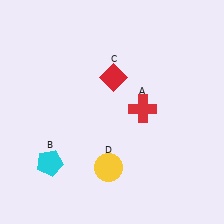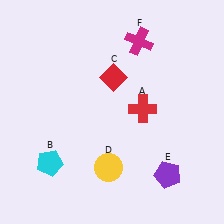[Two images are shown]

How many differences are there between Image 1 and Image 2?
There are 2 differences between the two images.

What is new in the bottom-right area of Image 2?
A purple pentagon (E) was added in the bottom-right area of Image 2.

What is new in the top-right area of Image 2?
A magenta cross (F) was added in the top-right area of Image 2.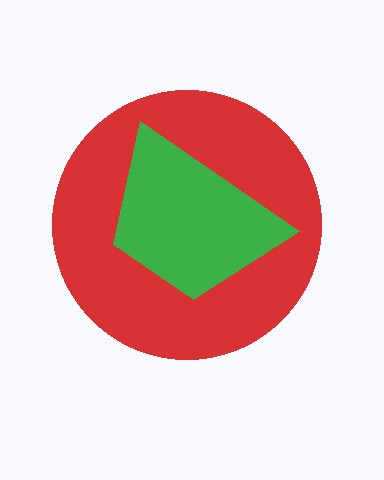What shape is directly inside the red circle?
The green trapezoid.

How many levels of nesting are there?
2.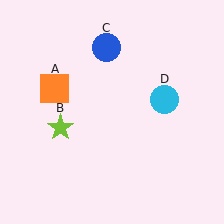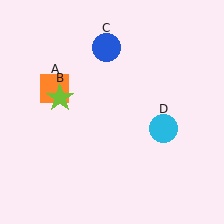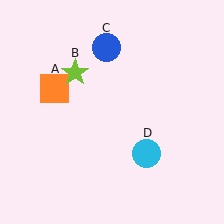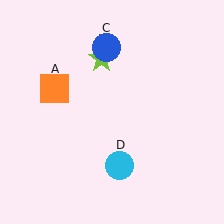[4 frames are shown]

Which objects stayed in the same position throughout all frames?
Orange square (object A) and blue circle (object C) remained stationary.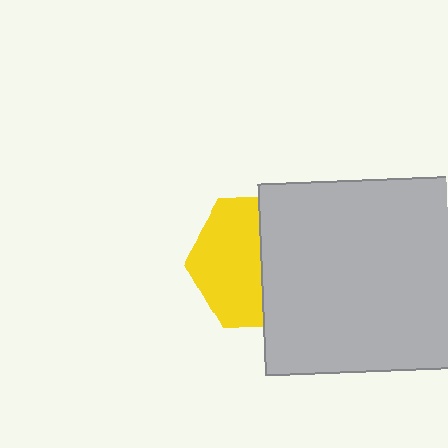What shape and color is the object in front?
The object in front is a light gray square.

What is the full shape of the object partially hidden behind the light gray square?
The partially hidden object is a yellow hexagon.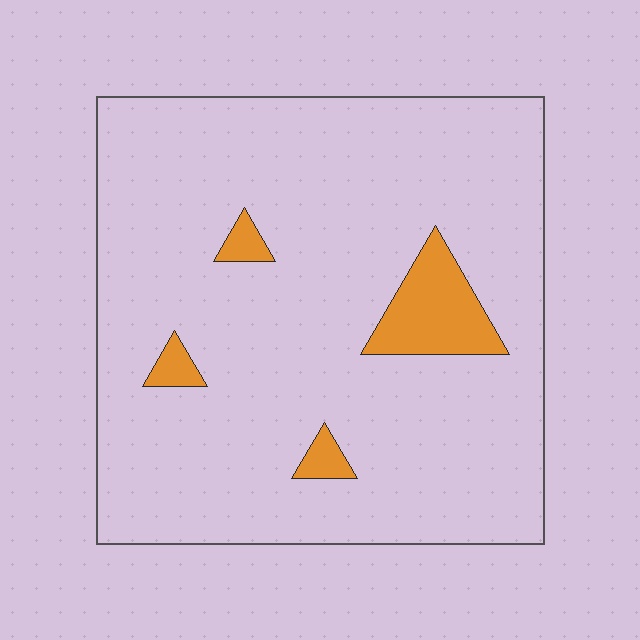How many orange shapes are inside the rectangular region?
4.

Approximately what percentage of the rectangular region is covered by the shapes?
Approximately 10%.